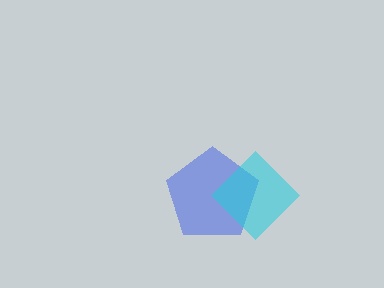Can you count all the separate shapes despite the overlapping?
Yes, there are 2 separate shapes.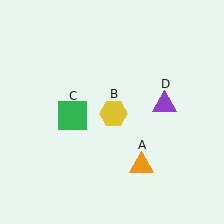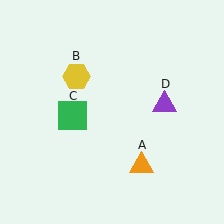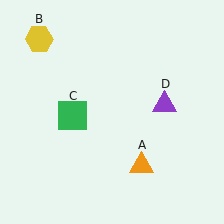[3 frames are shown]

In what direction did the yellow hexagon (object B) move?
The yellow hexagon (object B) moved up and to the left.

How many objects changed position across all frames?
1 object changed position: yellow hexagon (object B).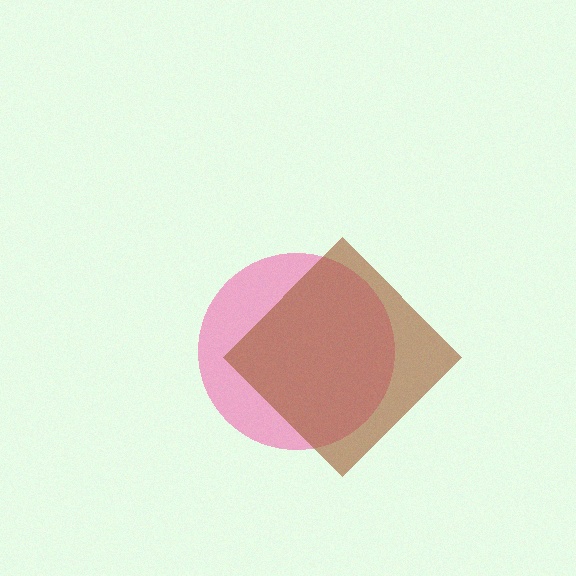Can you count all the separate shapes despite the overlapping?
Yes, there are 2 separate shapes.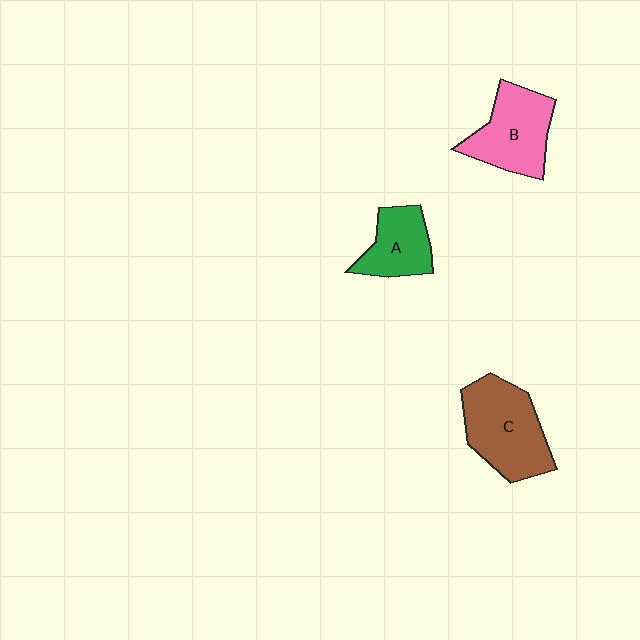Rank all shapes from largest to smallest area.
From largest to smallest: C (brown), B (pink), A (green).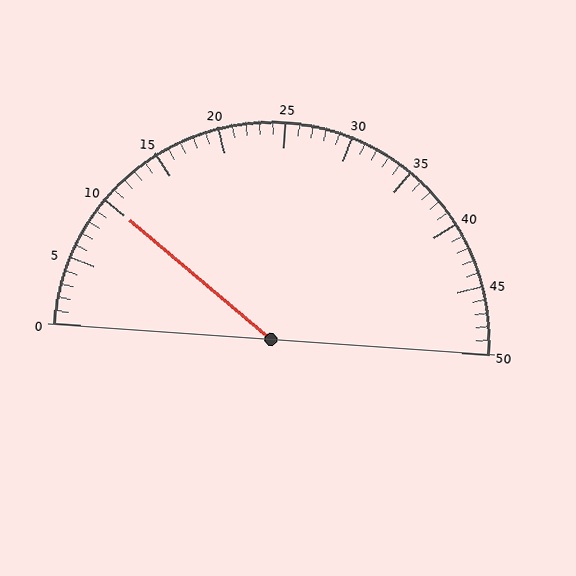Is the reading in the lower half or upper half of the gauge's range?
The reading is in the lower half of the range (0 to 50).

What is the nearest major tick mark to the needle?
The nearest major tick mark is 10.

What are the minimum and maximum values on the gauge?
The gauge ranges from 0 to 50.